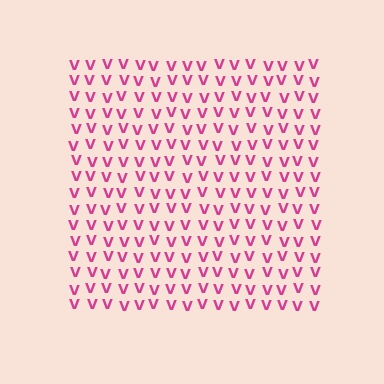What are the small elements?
The small elements are letter V's.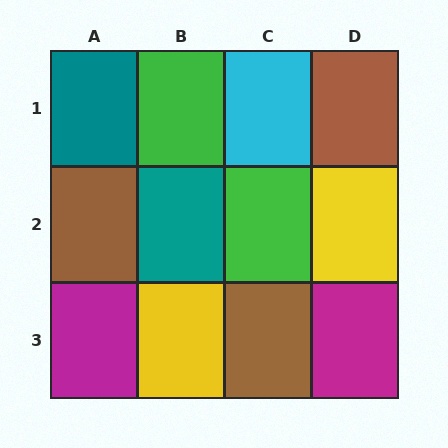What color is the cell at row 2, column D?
Yellow.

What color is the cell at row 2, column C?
Green.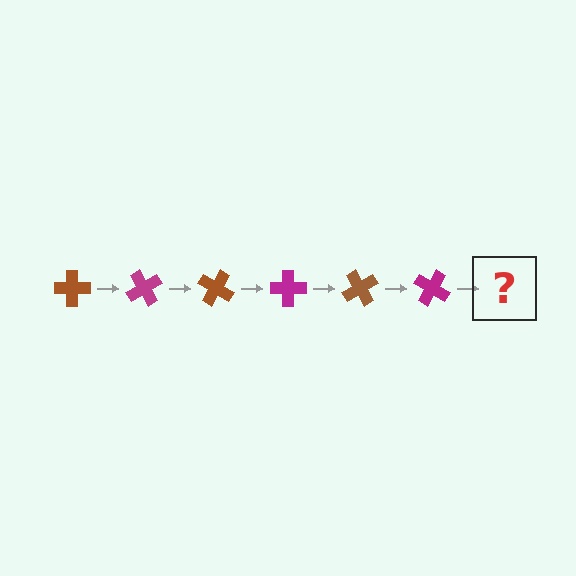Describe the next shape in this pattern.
It should be a brown cross, rotated 360 degrees from the start.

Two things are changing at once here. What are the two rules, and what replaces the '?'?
The two rules are that it rotates 60 degrees each step and the color cycles through brown and magenta. The '?' should be a brown cross, rotated 360 degrees from the start.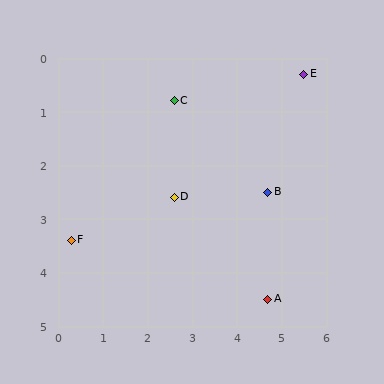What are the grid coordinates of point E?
Point E is at approximately (5.5, 0.3).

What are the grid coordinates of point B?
Point B is at approximately (4.7, 2.5).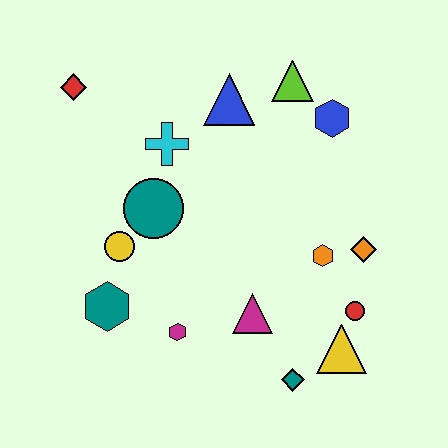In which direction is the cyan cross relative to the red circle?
The cyan cross is to the left of the red circle.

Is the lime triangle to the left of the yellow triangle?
Yes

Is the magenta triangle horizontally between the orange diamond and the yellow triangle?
No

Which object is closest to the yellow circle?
The teal circle is closest to the yellow circle.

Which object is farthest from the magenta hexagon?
The lime triangle is farthest from the magenta hexagon.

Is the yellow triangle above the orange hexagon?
No